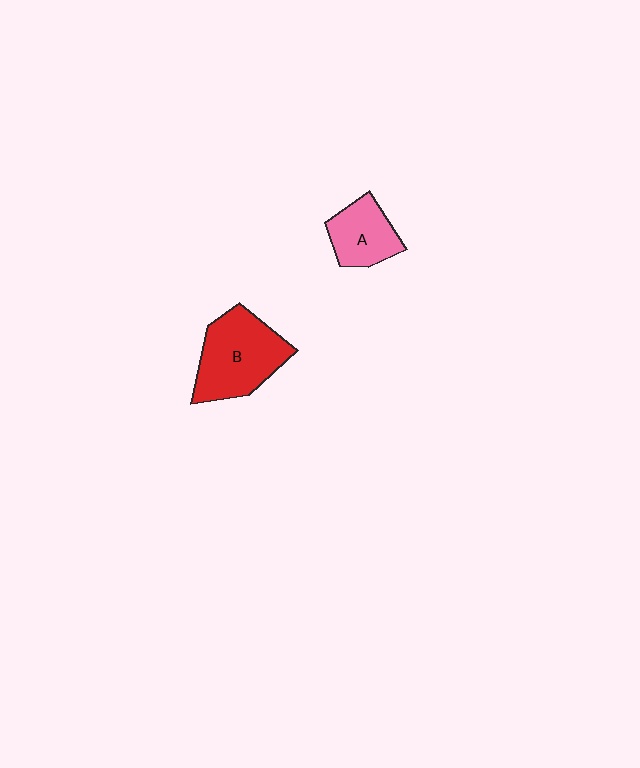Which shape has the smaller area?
Shape A (pink).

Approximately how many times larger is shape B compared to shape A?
Approximately 1.7 times.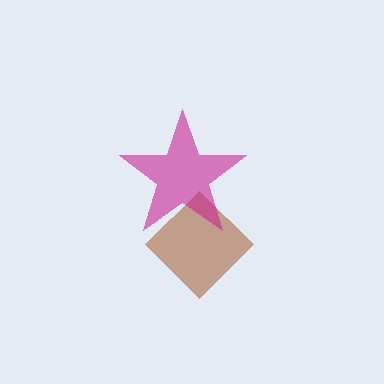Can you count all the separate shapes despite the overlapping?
Yes, there are 2 separate shapes.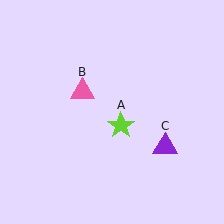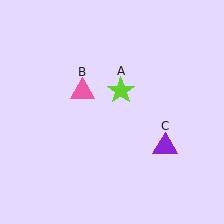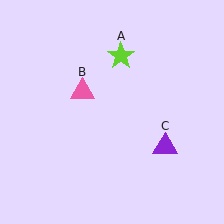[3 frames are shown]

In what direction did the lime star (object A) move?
The lime star (object A) moved up.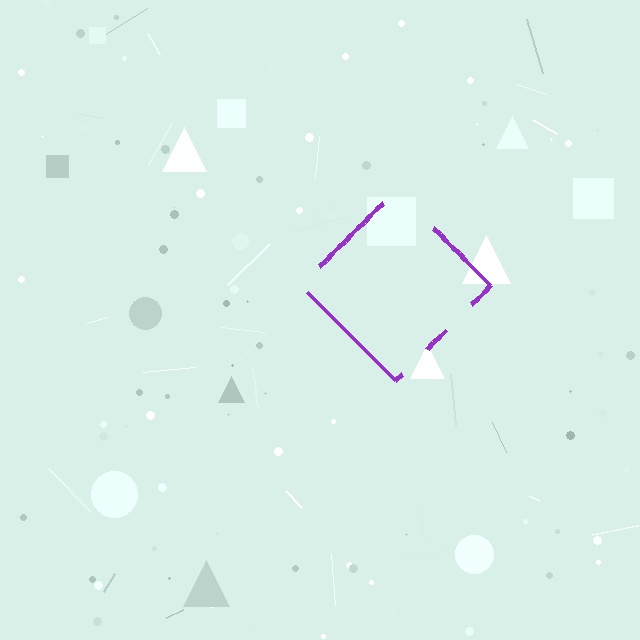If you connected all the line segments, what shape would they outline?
They would outline a diamond.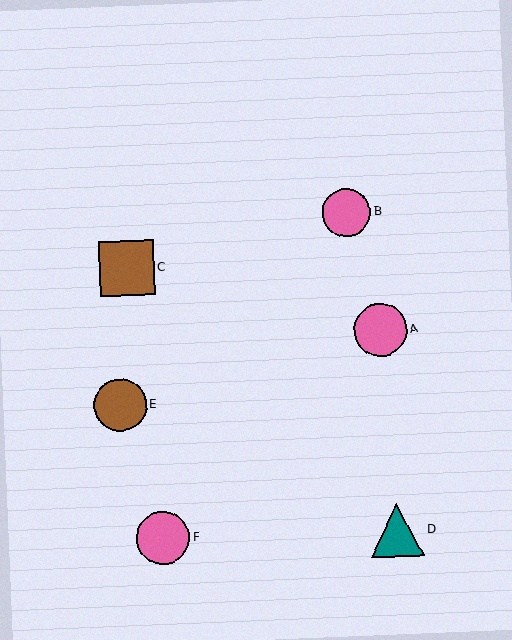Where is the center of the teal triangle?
The center of the teal triangle is at (397, 531).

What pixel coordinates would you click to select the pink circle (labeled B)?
Click at (346, 213) to select the pink circle B.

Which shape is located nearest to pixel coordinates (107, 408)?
The brown circle (labeled E) at (120, 405) is nearest to that location.